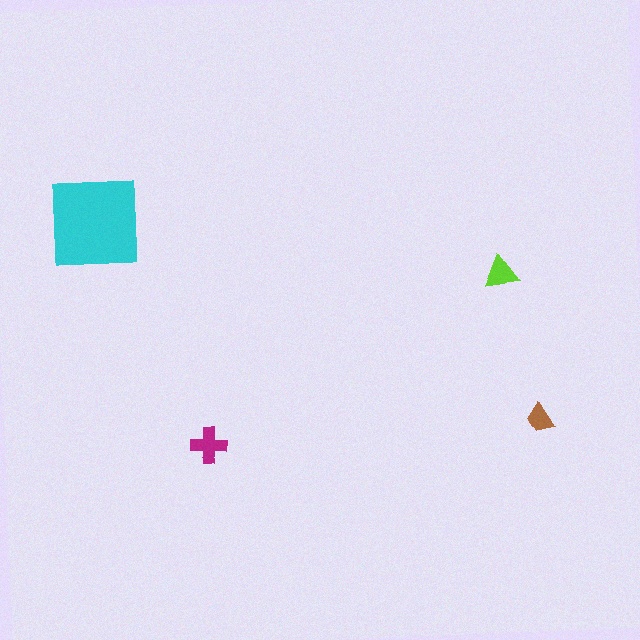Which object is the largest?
The cyan square.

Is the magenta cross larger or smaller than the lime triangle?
Larger.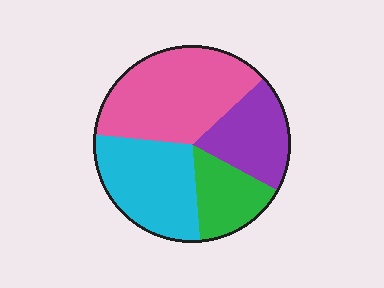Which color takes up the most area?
Pink, at roughly 35%.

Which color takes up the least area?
Green, at roughly 15%.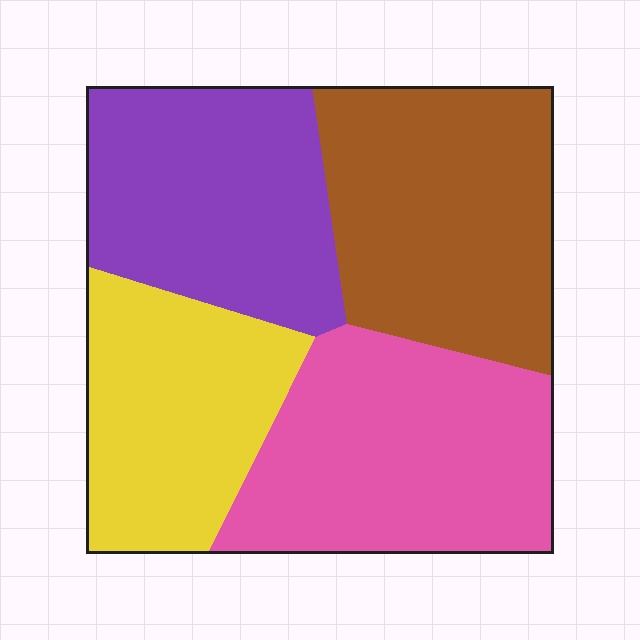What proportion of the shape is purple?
Purple covers about 25% of the shape.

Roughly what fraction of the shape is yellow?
Yellow takes up about one fifth (1/5) of the shape.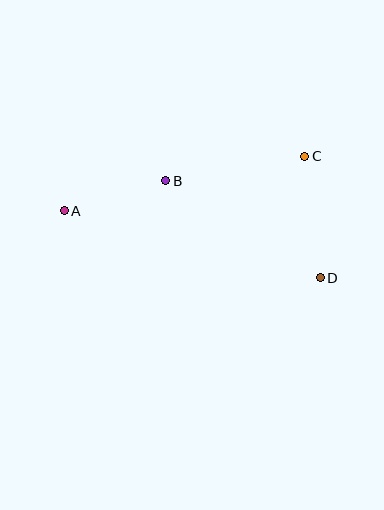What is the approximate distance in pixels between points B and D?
The distance between B and D is approximately 183 pixels.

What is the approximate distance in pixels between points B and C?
The distance between B and C is approximately 141 pixels.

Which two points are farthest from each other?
Points A and D are farthest from each other.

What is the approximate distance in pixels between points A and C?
The distance between A and C is approximately 247 pixels.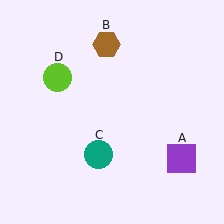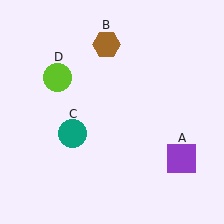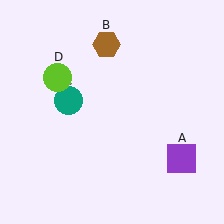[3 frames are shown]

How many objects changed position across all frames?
1 object changed position: teal circle (object C).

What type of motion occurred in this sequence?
The teal circle (object C) rotated clockwise around the center of the scene.